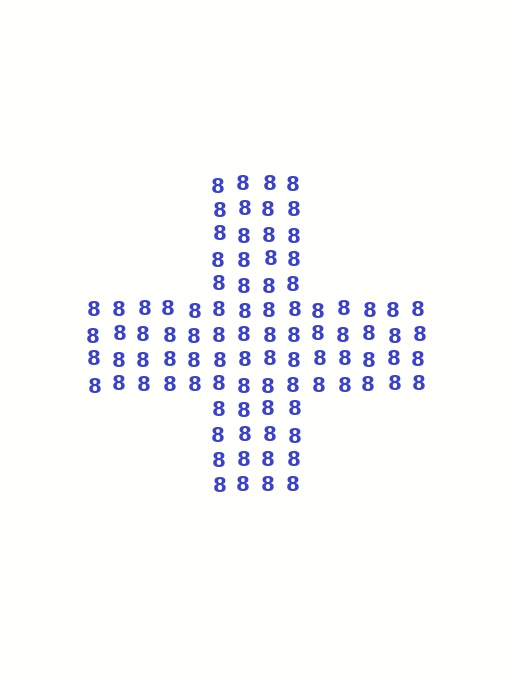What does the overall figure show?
The overall figure shows a cross.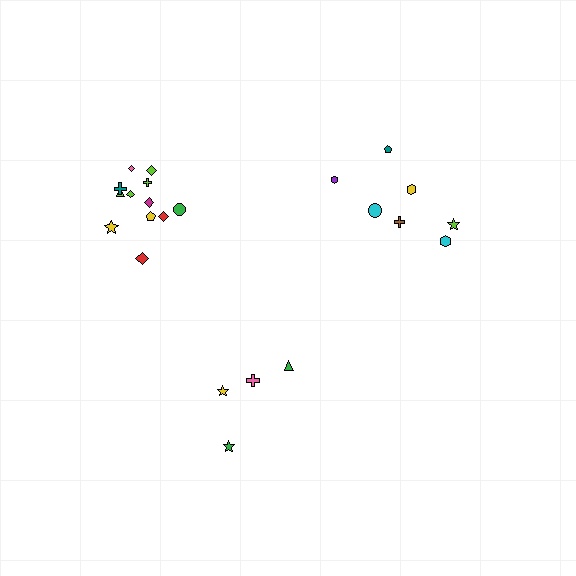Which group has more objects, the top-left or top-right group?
The top-left group.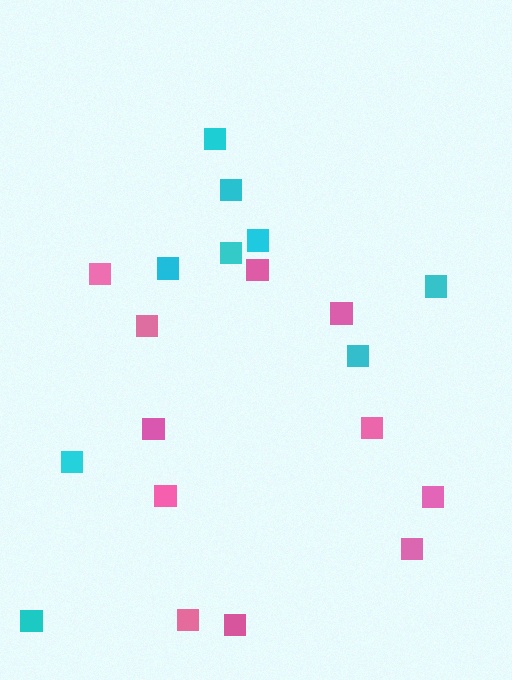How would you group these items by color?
There are 2 groups: one group of pink squares (11) and one group of cyan squares (9).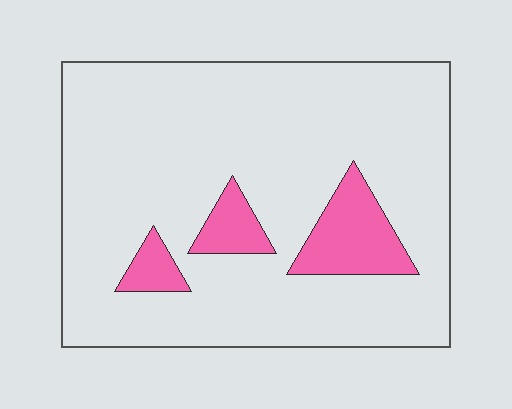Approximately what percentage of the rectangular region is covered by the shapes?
Approximately 15%.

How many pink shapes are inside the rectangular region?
3.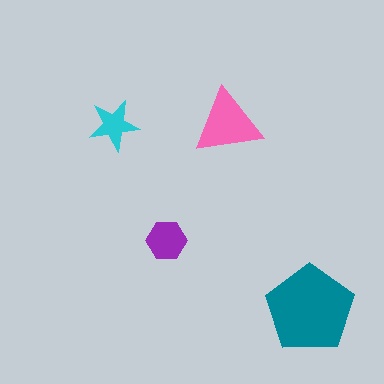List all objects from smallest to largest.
The cyan star, the purple hexagon, the pink triangle, the teal pentagon.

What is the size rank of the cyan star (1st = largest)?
4th.